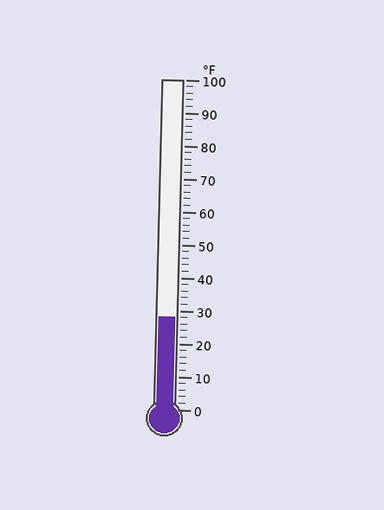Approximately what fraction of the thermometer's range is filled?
The thermometer is filled to approximately 30% of its range.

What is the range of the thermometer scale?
The thermometer scale ranges from 0°F to 100°F.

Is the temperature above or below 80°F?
The temperature is below 80°F.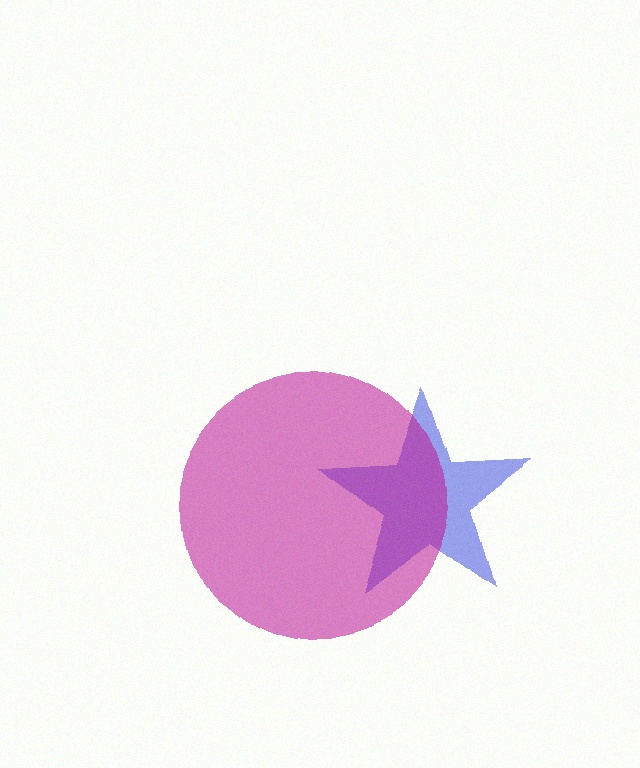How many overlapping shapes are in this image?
There are 2 overlapping shapes in the image.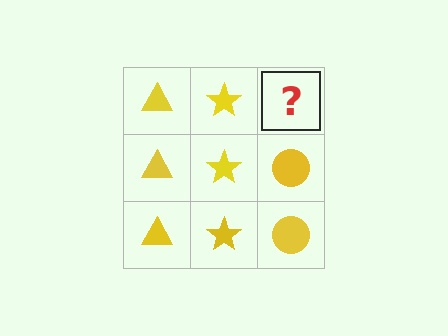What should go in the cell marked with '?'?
The missing cell should contain a yellow circle.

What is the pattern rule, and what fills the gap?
The rule is that each column has a consistent shape. The gap should be filled with a yellow circle.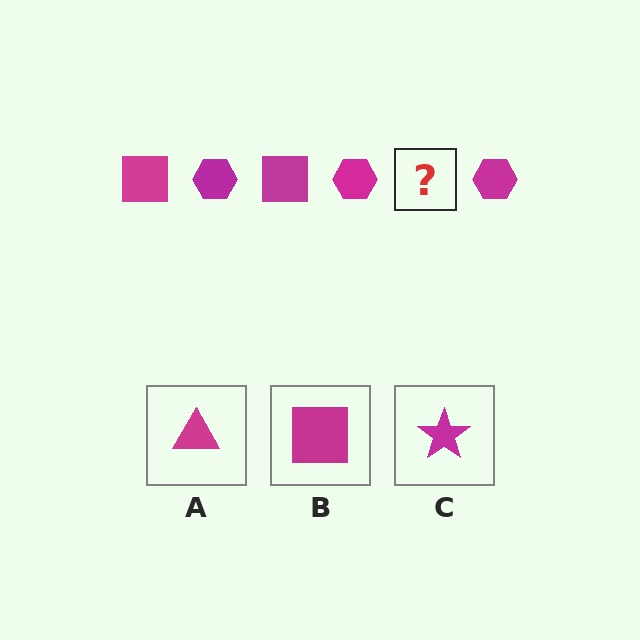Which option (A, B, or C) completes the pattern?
B.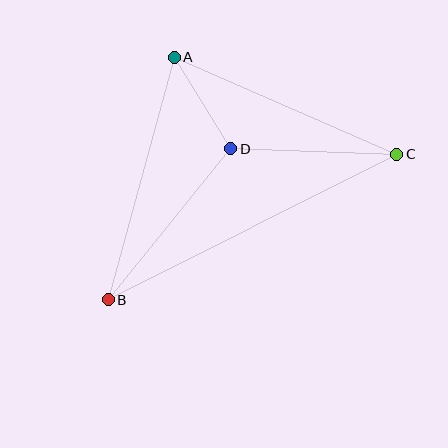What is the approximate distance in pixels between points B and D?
The distance between B and D is approximately 195 pixels.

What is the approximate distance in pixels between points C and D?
The distance between C and D is approximately 166 pixels.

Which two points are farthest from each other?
Points B and C are farthest from each other.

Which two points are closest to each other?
Points A and D are closest to each other.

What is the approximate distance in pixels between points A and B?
The distance between A and B is approximately 252 pixels.